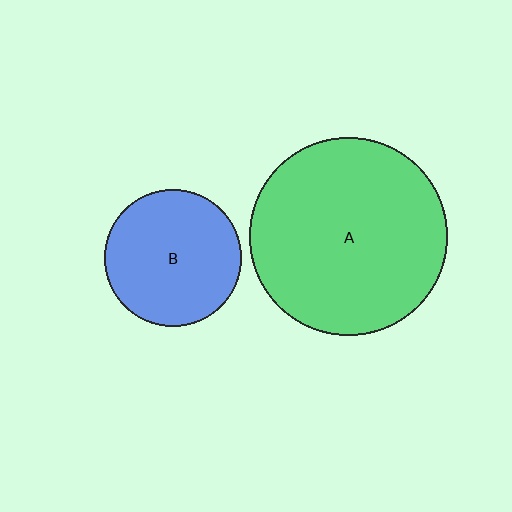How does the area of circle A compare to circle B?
Approximately 2.1 times.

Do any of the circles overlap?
No, none of the circles overlap.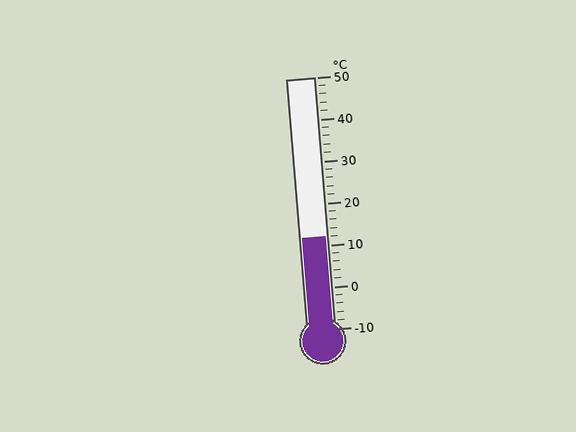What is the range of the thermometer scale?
The thermometer scale ranges from -10°C to 50°C.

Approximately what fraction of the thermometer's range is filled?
The thermometer is filled to approximately 35% of its range.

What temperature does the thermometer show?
The thermometer shows approximately 12°C.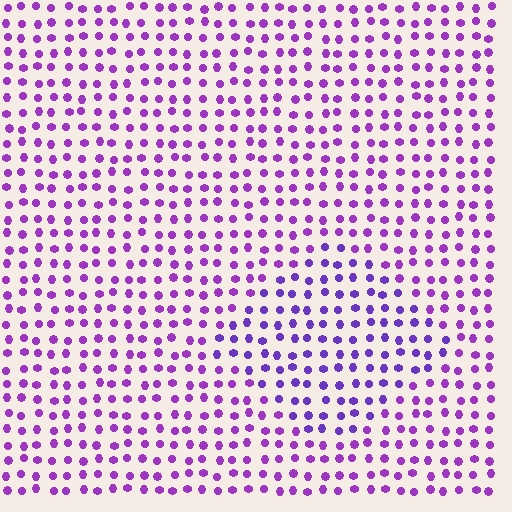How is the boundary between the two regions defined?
The boundary is defined purely by a slight shift in hue (about 22 degrees). Spacing, size, and orientation are identical on both sides.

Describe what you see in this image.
The image is filled with small purple elements in a uniform arrangement. A diamond-shaped region is visible where the elements are tinted to a slightly different hue, forming a subtle color boundary.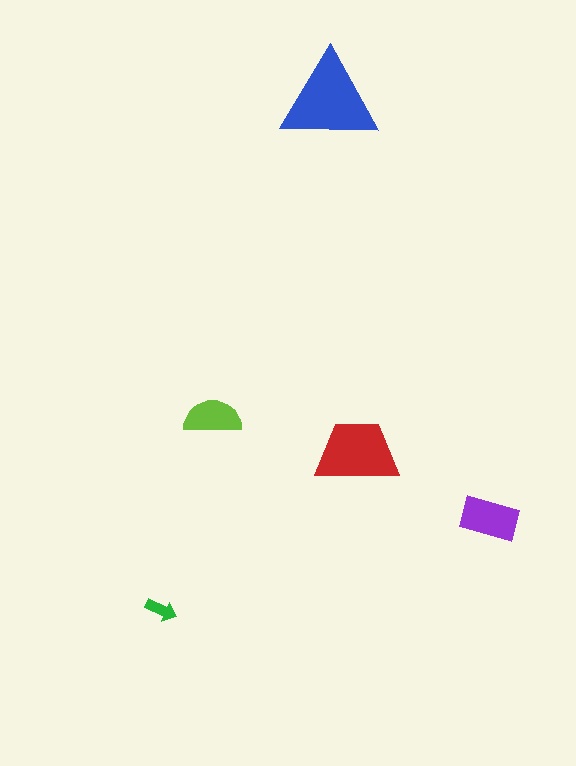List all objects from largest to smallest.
The blue triangle, the red trapezoid, the purple rectangle, the lime semicircle, the green arrow.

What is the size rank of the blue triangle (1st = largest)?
1st.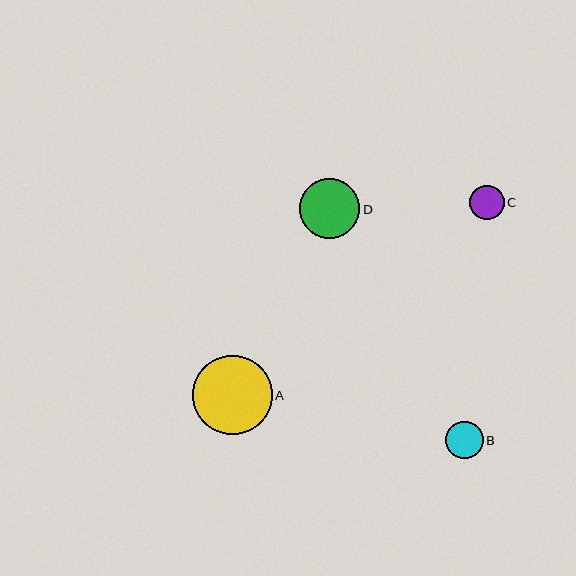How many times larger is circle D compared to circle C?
Circle D is approximately 1.7 times the size of circle C.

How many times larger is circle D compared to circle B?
Circle D is approximately 1.6 times the size of circle B.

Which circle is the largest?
Circle A is the largest with a size of approximately 80 pixels.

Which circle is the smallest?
Circle C is the smallest with a size of approximately 34 pixels.